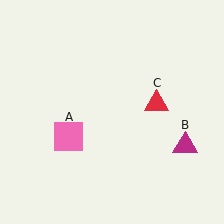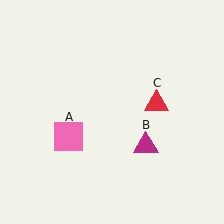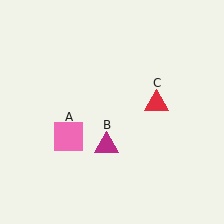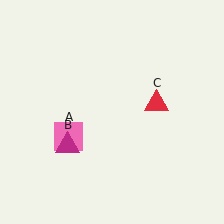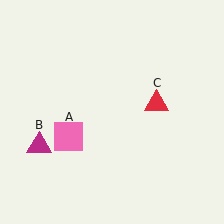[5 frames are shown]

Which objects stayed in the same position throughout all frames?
Pink square (object A) and red triangle (object C) remained stationary.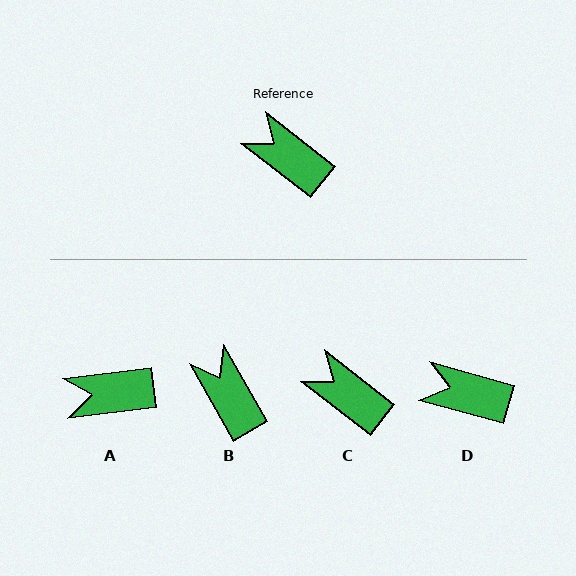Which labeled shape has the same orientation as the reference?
C.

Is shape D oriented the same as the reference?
No, it is off by about 22 degrees.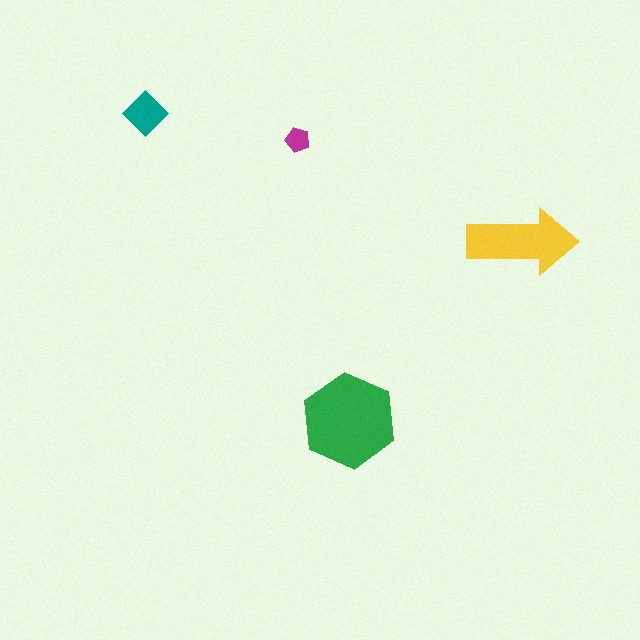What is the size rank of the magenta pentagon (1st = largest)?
4th.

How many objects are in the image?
There are 4 objects in the image.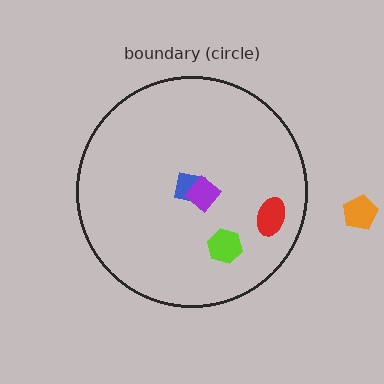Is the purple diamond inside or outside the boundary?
Inside.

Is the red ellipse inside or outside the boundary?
Inside.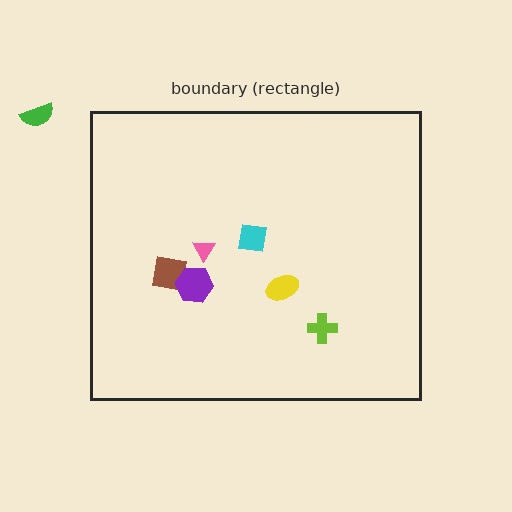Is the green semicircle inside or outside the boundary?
Outside.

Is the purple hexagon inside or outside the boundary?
Inside.